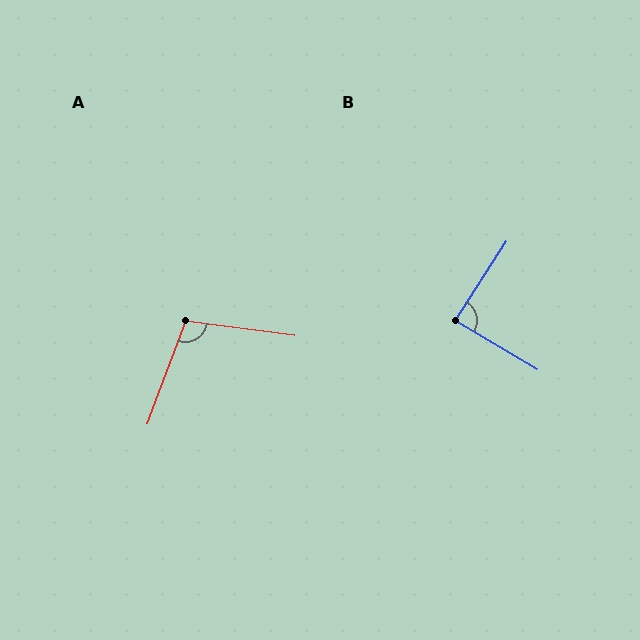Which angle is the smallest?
B, at approximately 88 degrees.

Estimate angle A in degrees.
Approximately 103 degrees.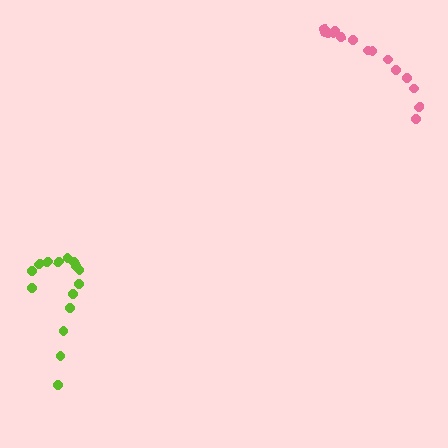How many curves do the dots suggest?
There are 2 distinct paths.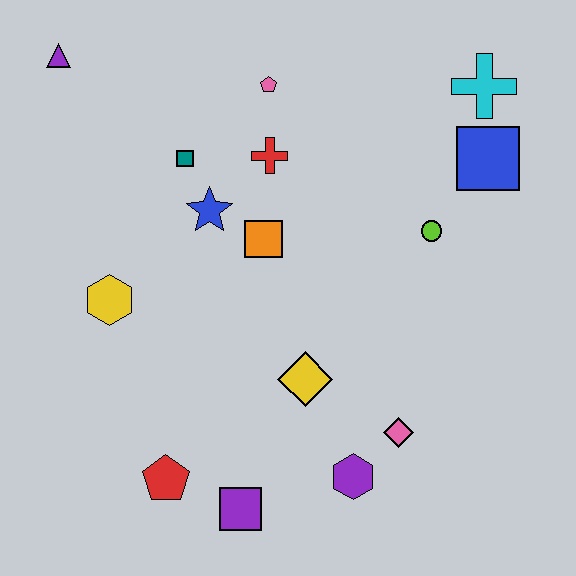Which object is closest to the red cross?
The pink pentagon is closest to the red cross.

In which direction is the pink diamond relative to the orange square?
The pink diamond is below the orange square.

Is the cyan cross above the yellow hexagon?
Yes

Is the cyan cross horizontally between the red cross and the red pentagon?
No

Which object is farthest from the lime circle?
The purple triangle is farthest from the lime circle.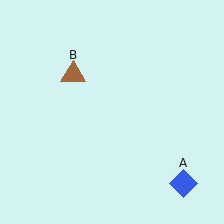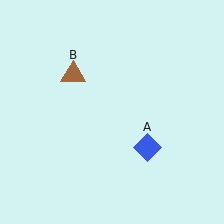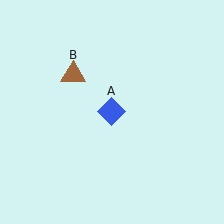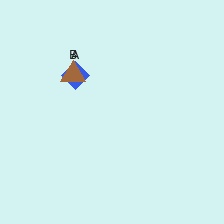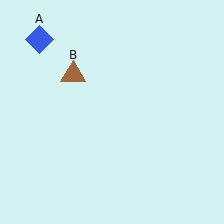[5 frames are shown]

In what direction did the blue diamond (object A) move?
The blue diamond (object A) moved up and to the left.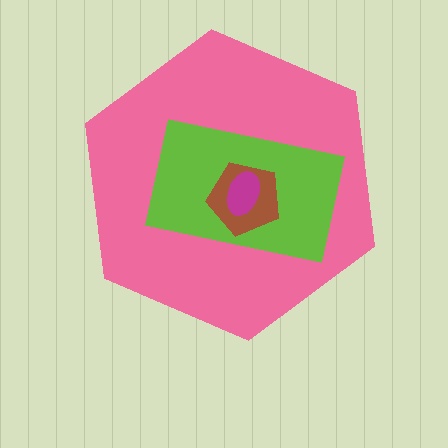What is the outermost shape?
The pink hexagon.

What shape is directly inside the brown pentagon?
The magenta ellipse.